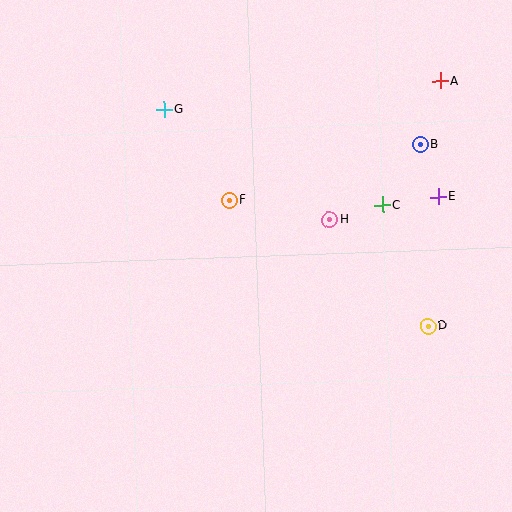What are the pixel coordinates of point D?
Point D is at (428, 326).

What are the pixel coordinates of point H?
Point H is at (329, 219).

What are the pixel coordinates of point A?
Point A is at (440, 81).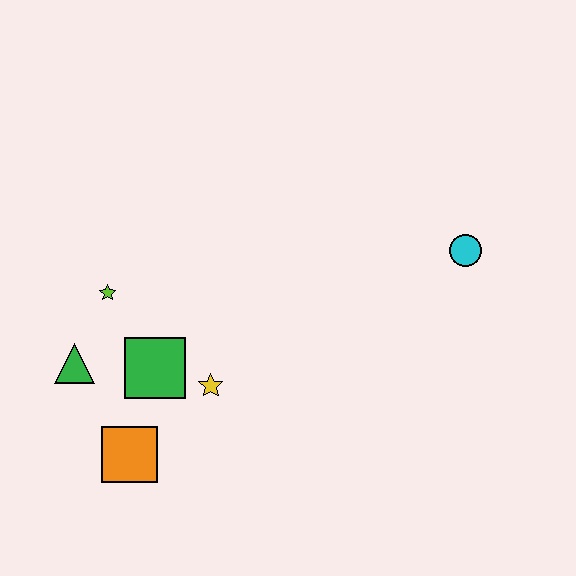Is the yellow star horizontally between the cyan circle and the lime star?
Yes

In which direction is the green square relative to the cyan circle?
The green square is to the left of the cyan circle.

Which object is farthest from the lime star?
The cyan circle is farthest from the lime star.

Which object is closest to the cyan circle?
The yellow star is closest to the cyan circle.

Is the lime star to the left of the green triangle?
No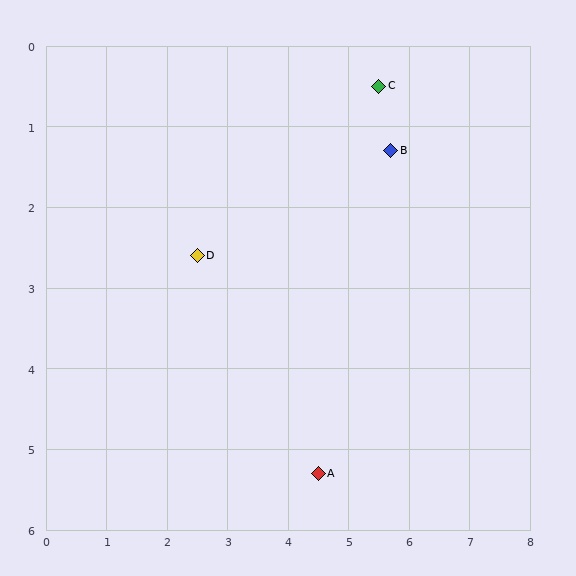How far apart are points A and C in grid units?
Points A and C are about 4.9 grid units apart.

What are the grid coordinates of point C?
Point C is at approximately (5.5, 0.5).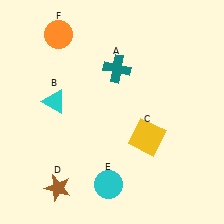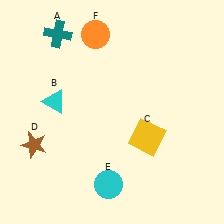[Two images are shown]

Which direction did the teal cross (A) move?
The teal cross (A) moved left.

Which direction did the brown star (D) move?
The brown star (D) moved up.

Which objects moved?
The objects that moved are: the teal cross (A), the brown star (D), the orange circle (F).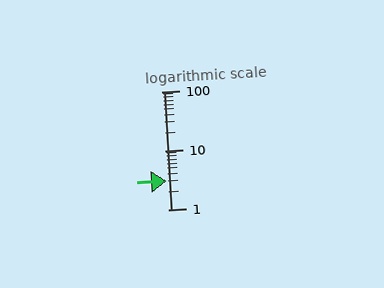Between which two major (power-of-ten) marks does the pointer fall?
The pointer is between 1 and 10.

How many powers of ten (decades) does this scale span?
The scale spans 2 decades, from 1 to 100.